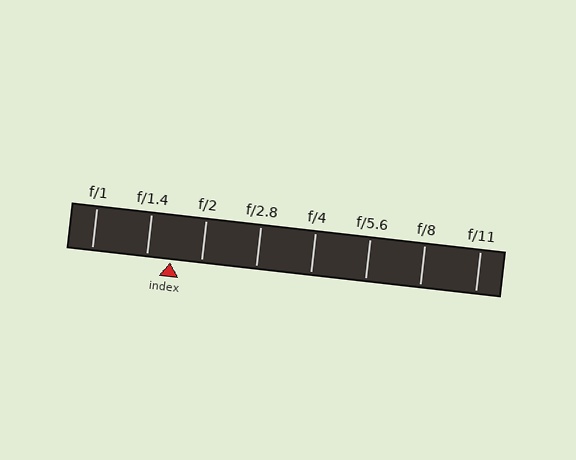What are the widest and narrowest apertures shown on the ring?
The widest aperture shown is f/1 and the narrowest is f/11.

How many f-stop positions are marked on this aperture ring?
There are 8 f-stop positions marked.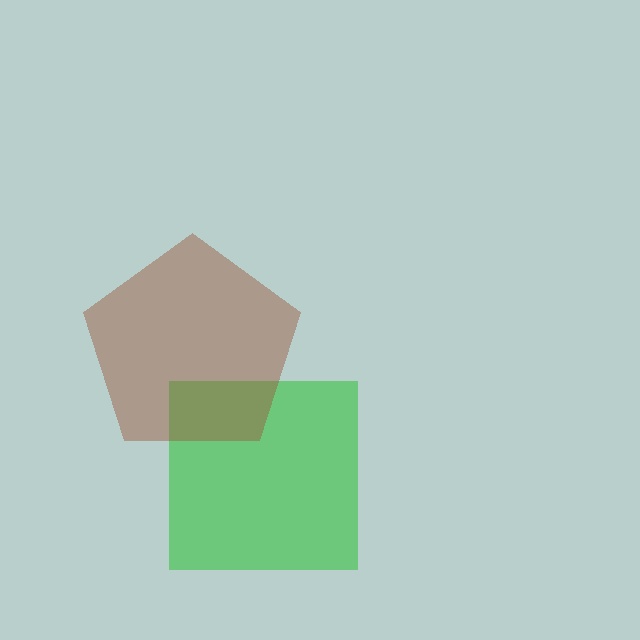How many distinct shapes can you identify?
There are 2 distinct shapes: a green square, a brown pentagon.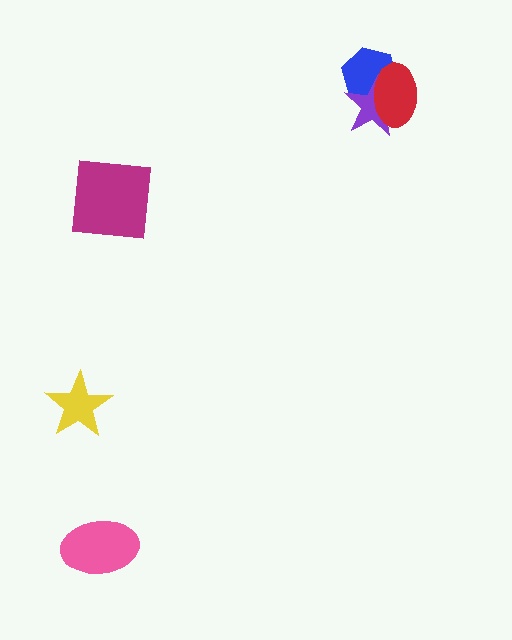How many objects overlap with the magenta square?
0 objects overlap with the magenta square.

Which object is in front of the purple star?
The red ellipse is in front of the purple star.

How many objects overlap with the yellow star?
0 objects overlap with the yellow star.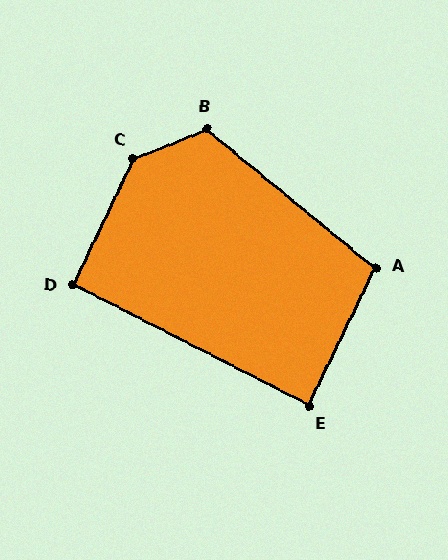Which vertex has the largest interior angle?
C, at approximately 137 degrees.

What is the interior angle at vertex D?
Approximately 91 degrees (approximately right).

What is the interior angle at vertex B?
Approximately 119 degrees (obtuse).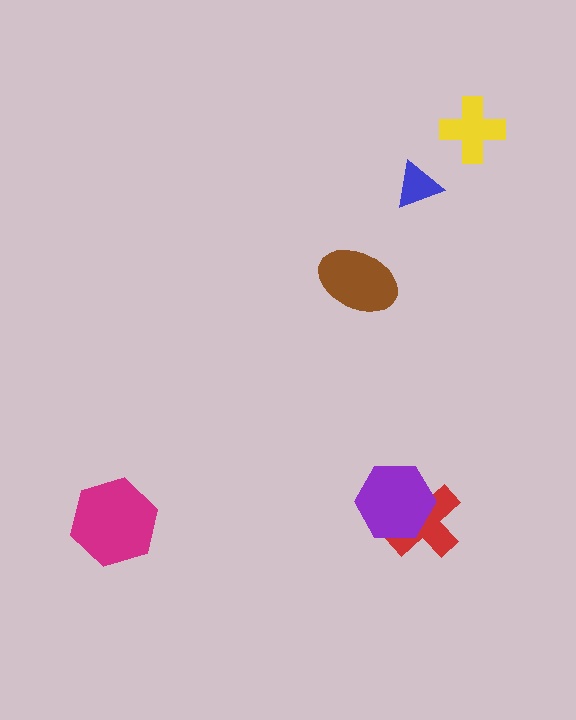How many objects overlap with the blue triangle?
0 objects overlap with the blue triangle.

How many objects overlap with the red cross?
1 object overlaps with the red cross.